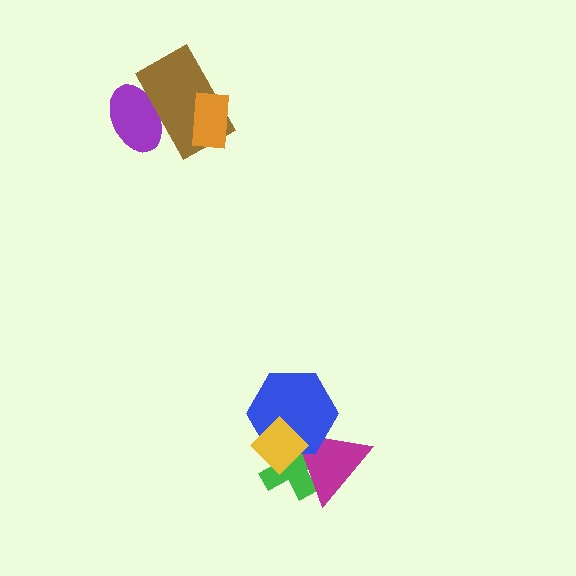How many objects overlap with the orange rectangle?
1 object overlaps with the orange rectangle.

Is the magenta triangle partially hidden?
Yes, it is partially covered by another shape.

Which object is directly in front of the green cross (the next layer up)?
The magenta triangle is directly in front of the green cross.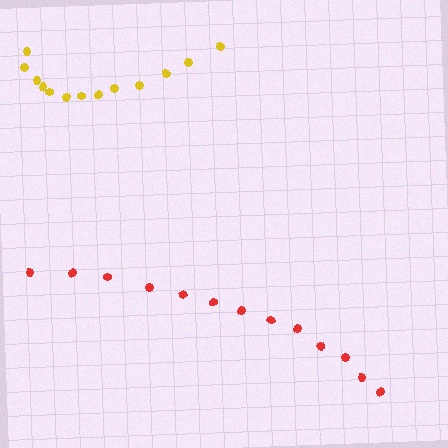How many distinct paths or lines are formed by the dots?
There are 2 distinct paths.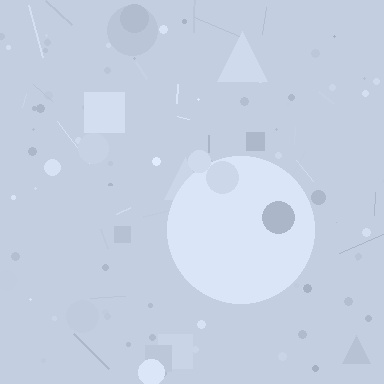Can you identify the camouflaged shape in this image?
The camouflaged shape is a circle.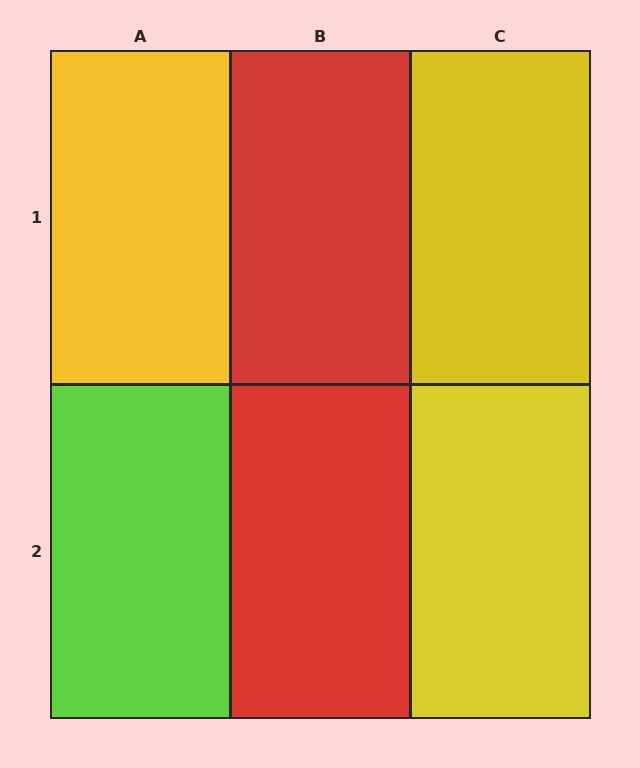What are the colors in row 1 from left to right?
Yellow, red, yellow.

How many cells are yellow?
3 cells are yellow.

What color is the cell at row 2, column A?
Lime.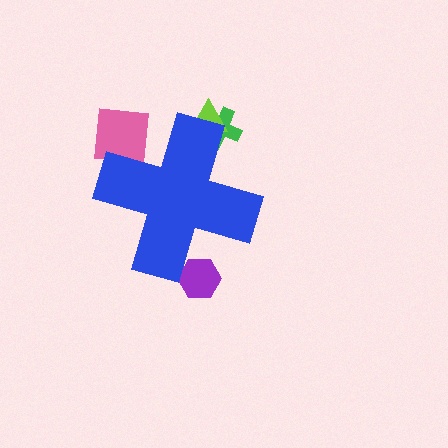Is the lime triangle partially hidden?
Yes, the lime triangle is partially hidden behind the blue cross.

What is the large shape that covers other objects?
A blue cross.